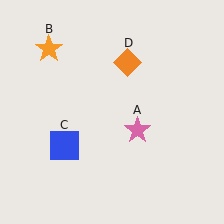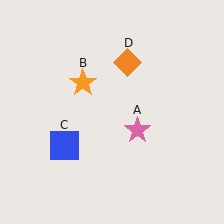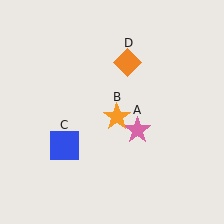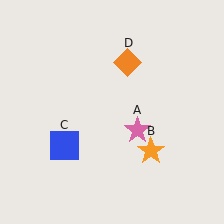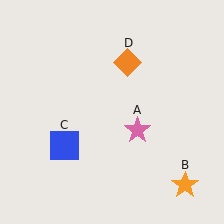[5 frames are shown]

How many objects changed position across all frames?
1 object changed position: orange star (object B).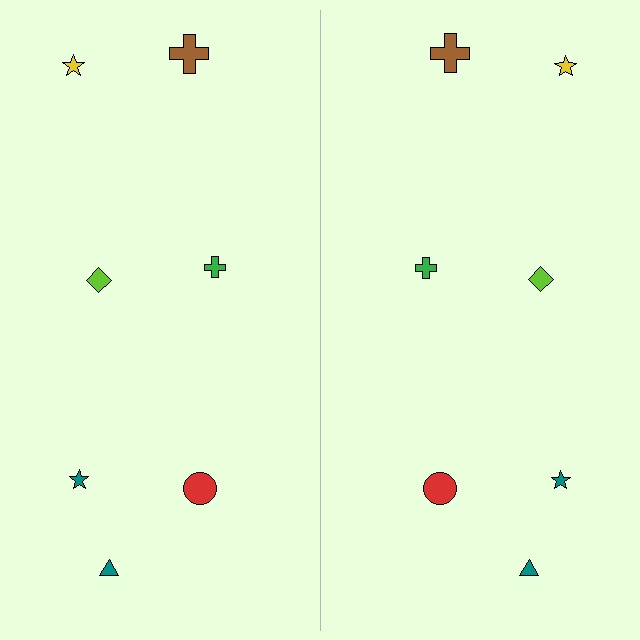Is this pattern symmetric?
Yes, this pattern has bilateral (reflection) symmetry.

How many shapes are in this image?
There are 14 shapes in this image.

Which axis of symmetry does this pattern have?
The pattern has a vertical axis of symmetry running through the center of the image.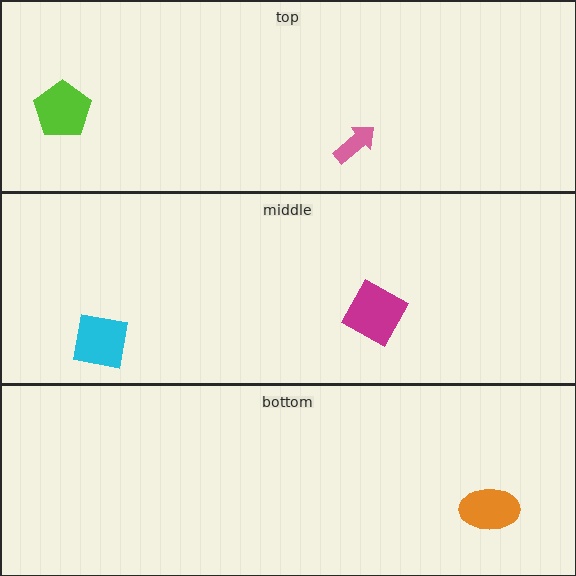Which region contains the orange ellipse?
The bottom region.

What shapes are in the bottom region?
The orange ellipse.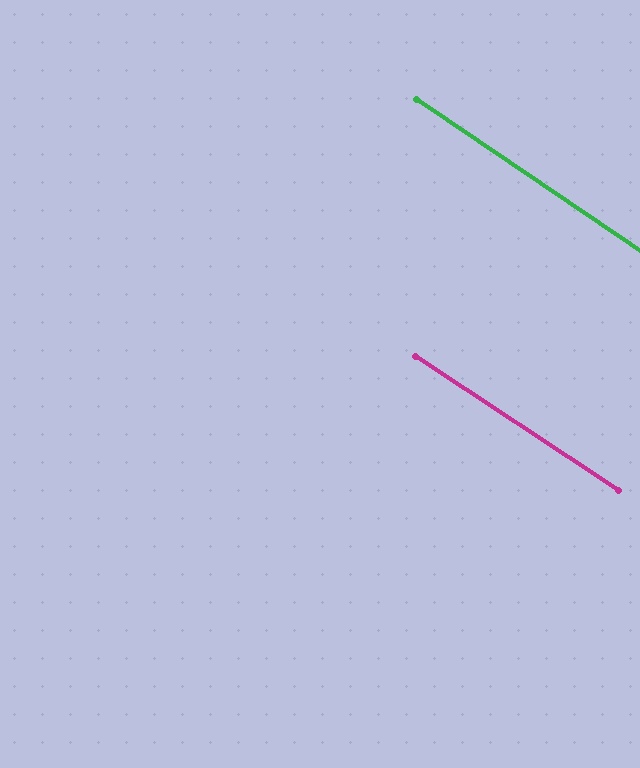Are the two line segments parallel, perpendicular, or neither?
Parallel — their directions differ by only 0.7°.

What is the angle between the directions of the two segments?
Approximately 1 degree.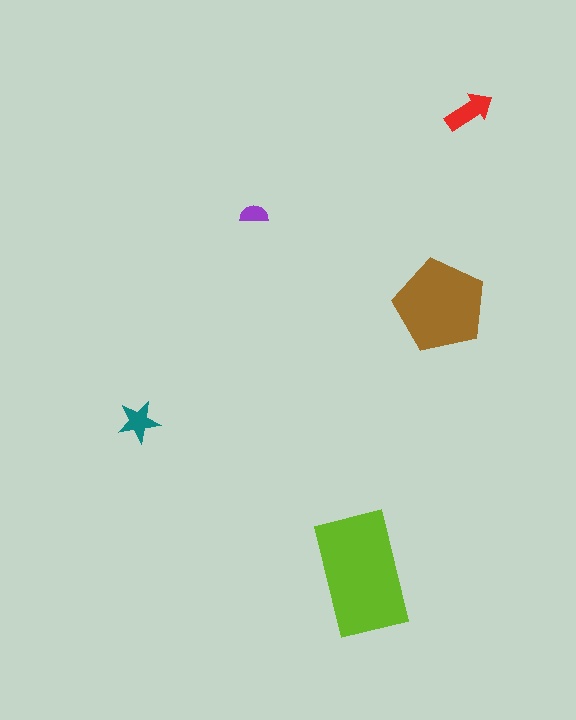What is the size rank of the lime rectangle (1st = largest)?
1st.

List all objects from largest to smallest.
The lime rectangle, the brown pentagon, the red arrow, the teal star, the purple semicircle.